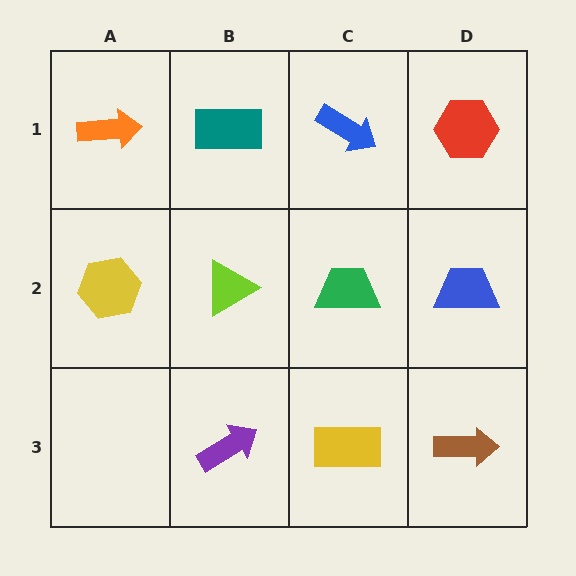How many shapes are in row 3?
3 shapes.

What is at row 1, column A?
An orange arrow.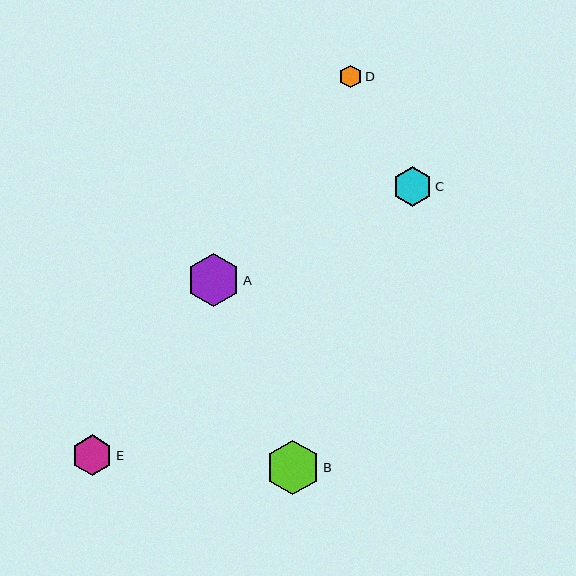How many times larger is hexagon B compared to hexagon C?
Hexagon B is approximately 1.4 times the size of hexagon C.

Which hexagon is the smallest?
Hexagon D is the smallest with a size of approximately 23 pixels.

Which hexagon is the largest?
Hexagon B is the largest with a size of approximately 55 pixels.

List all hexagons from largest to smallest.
From largest to smallest: B, A, E, C, D.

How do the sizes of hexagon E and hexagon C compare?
Hexagon E and hexagon C are approximately the same size.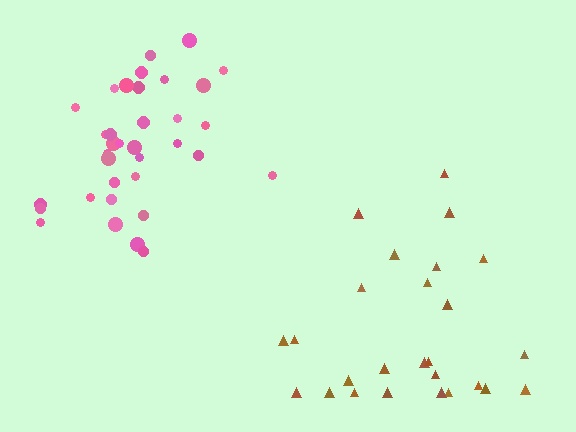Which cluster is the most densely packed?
Pink.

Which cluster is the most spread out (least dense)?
Brown.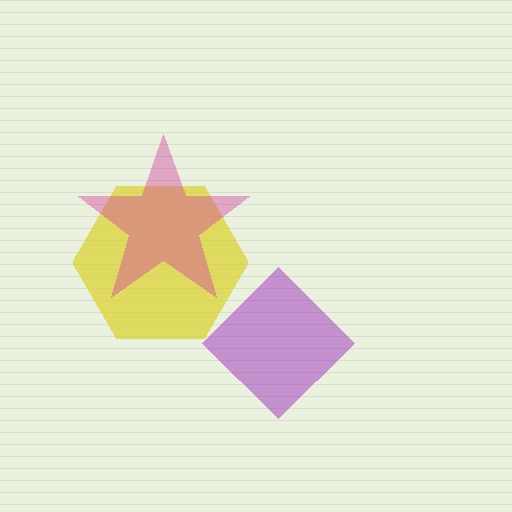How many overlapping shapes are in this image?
There are 3 overlapping shapes in the image.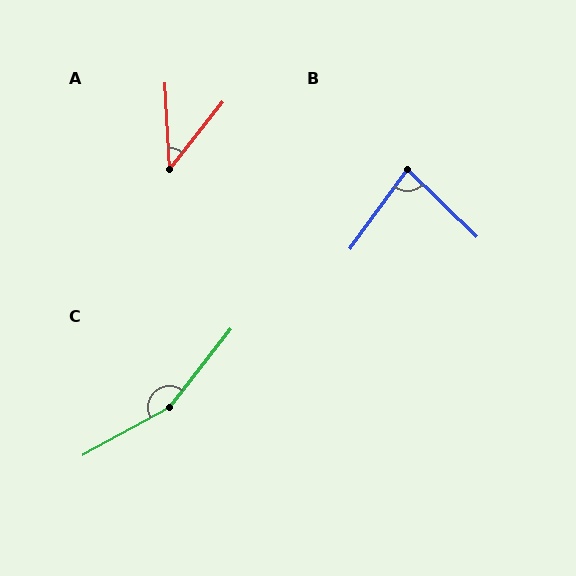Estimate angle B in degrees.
Approximately 82 degrees.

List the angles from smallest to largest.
A (41°), B (82°), C (157°).